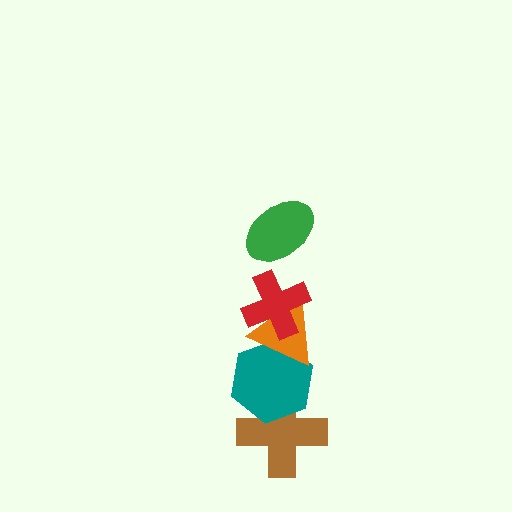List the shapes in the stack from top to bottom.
From top to bottom: the green ellipse, the red cross, the orange triangle, the teal hexagon, the brown cross.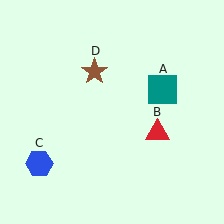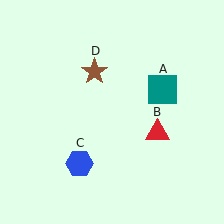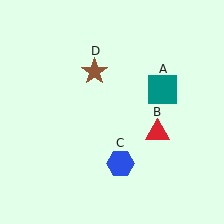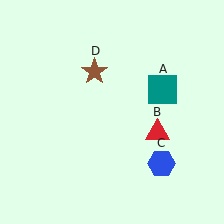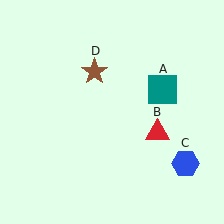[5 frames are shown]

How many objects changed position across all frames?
1 object changed position: blue hexagon (object C).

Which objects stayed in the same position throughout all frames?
Teal square (object A) and red triangle (object B) and brown star (object D) remained stationary.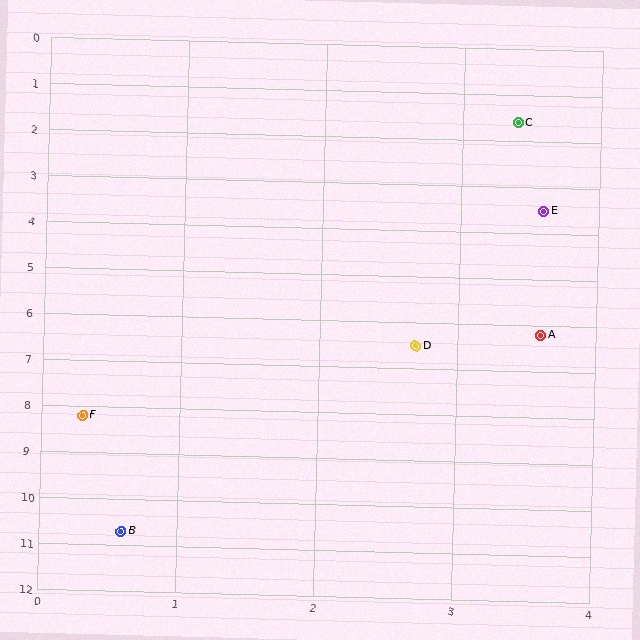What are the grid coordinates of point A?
Point A is at approximately (3.6, 6.2).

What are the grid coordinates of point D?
Point D is at approximately (2.7, 6.5).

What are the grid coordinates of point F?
Point F is at approximately (0.3, 8.2).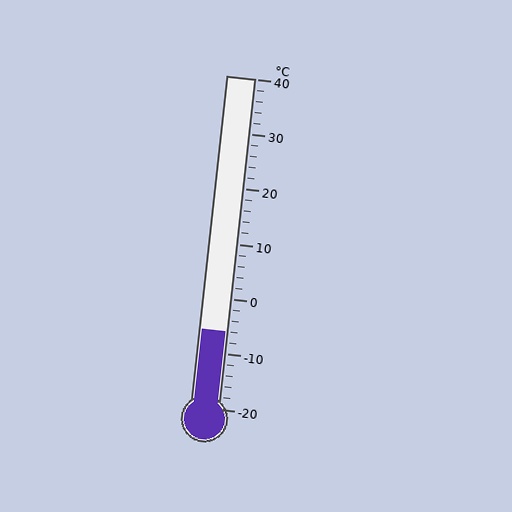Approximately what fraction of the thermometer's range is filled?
The thermometer is filled to approximately 25% of its range.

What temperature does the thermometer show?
The thermometer shows approximately -6°C.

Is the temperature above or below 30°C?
The temperature is below 30°C.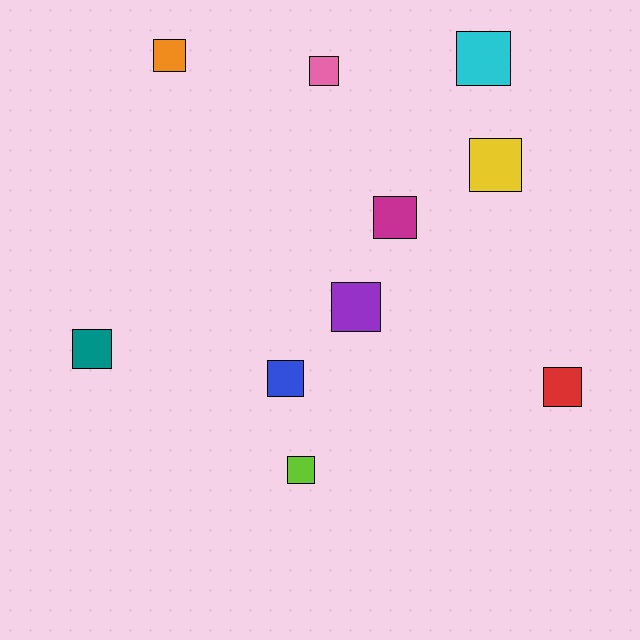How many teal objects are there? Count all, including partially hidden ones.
There is 1 teal object.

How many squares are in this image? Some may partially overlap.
There are 10 squares.